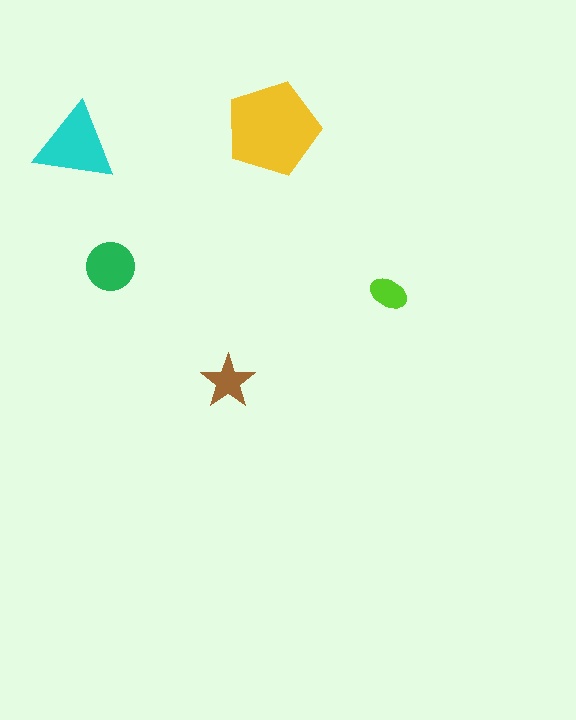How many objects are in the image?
There are 5 objects in the image.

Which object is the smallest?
The lime ellipse.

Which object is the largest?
The yellow pentagon.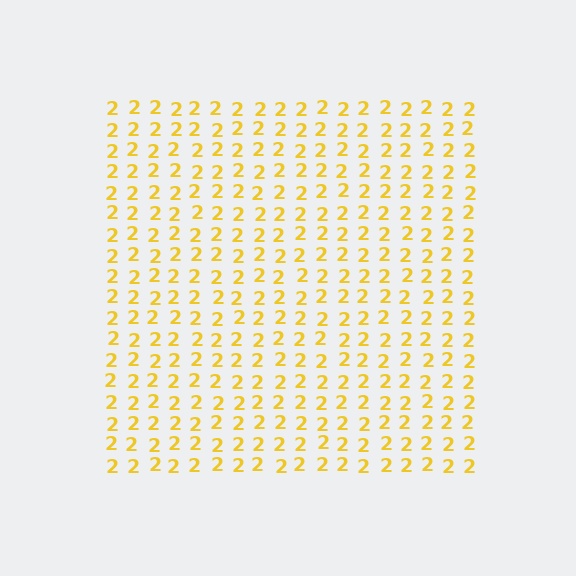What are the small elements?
The small elements are digit 2's.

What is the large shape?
The large shape is a square.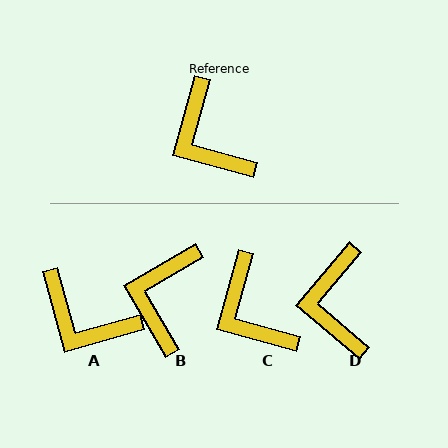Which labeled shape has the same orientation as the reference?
C.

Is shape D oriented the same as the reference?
No, it is off by about 25 degrees.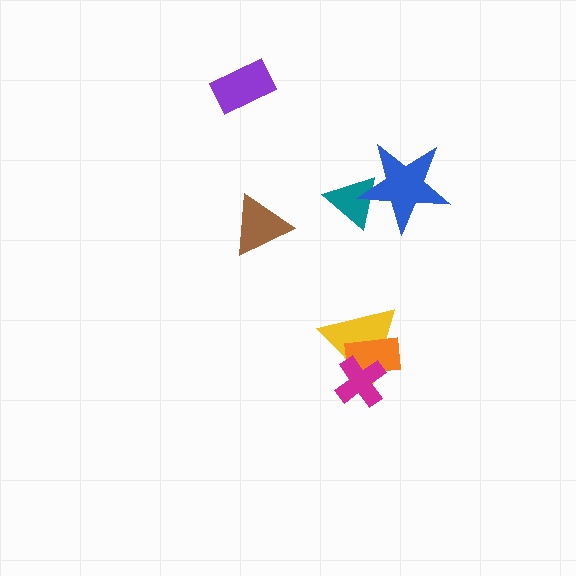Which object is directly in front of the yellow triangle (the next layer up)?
The orange rectangle is directly in front of the yellow triangle.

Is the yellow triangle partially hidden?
Yes, it is partially covered by another shape.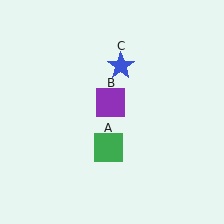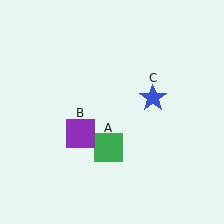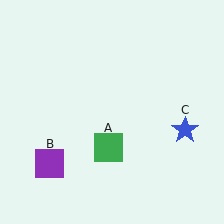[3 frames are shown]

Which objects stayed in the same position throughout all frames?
Green square (object A) remained stationary.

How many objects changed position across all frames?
2 objects changed position: purple square (object B), blue star (object C).